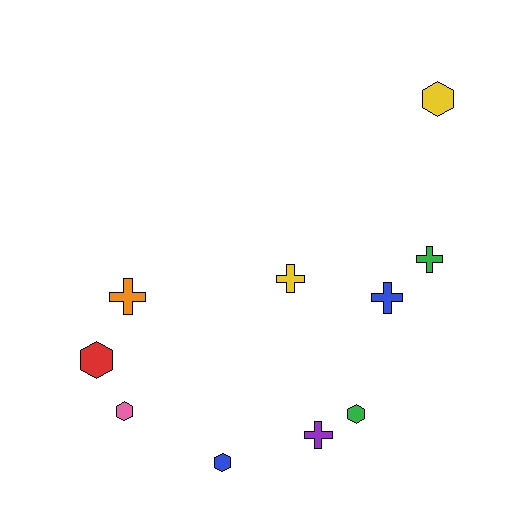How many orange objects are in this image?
There is 1 orange object.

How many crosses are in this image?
There are 5 crosses.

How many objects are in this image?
There are 10 objects.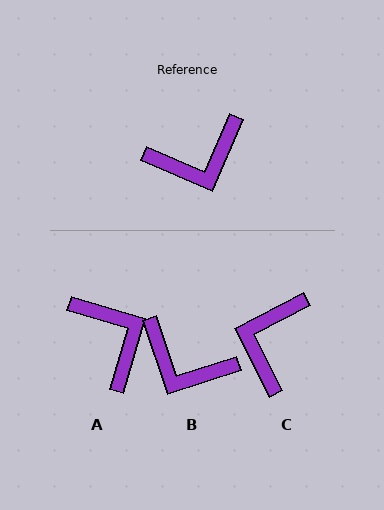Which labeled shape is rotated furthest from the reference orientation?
C, about 130 degrees away.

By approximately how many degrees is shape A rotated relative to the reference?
Approximately 97 degrees counter-clockwise.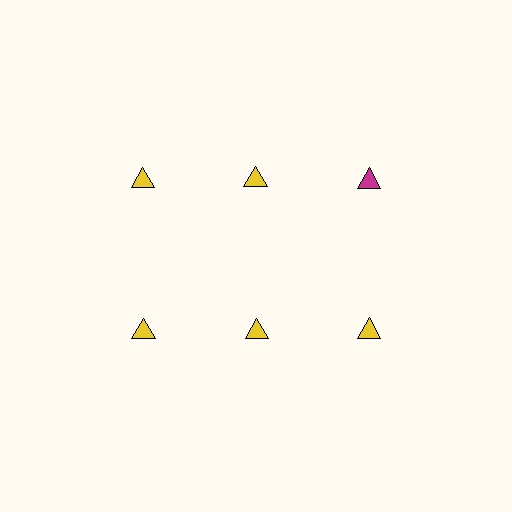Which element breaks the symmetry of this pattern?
The magenta triangle in the top row, center column breaks the symmetry. All other shapes are yellow triangles.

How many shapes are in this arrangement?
There are 6 shapes arranged in a grid pattern.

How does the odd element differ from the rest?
It has a different color: magenta instead of yellow.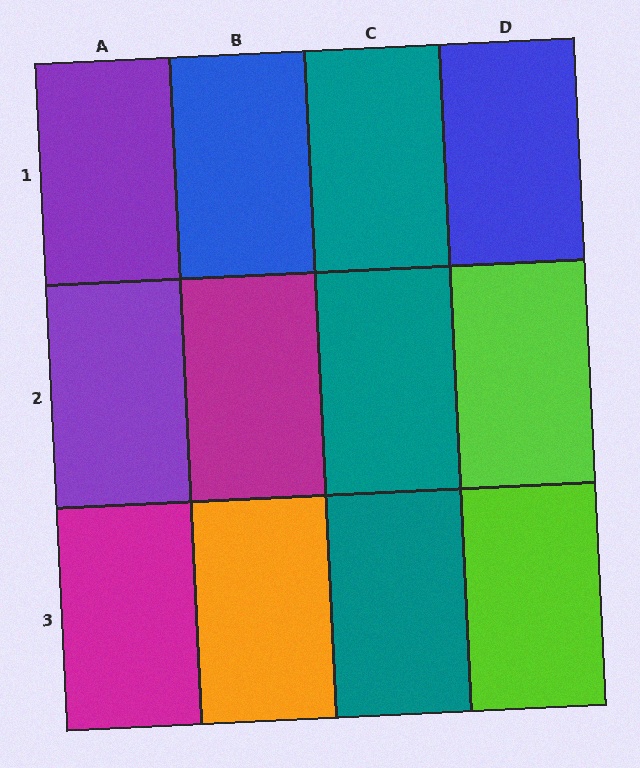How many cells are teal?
3 cells are teal.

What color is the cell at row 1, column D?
Blue.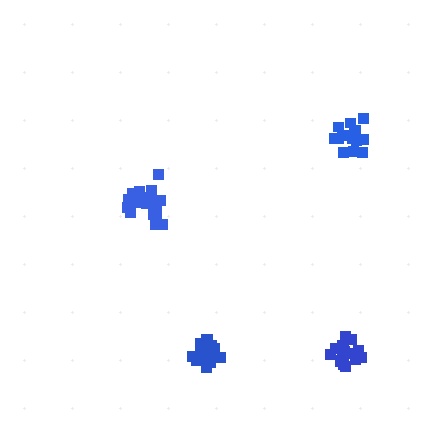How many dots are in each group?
Group 1: 18 dots, Group 2: 18 dots, Group 3: 17 dots, Group 4: 17 dots (70 total).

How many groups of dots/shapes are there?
There are 4 groups.